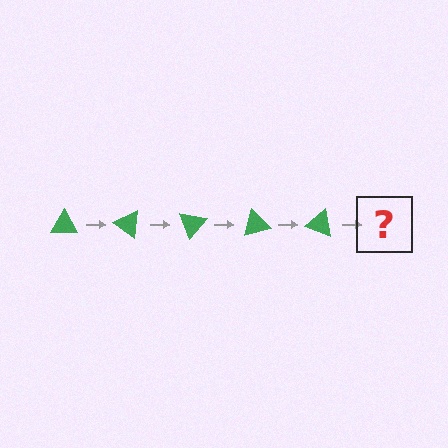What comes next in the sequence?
The next element should be a green triangle rotated 175 degrees.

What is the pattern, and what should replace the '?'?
The pattern is that the triangle rotates 35 degrees each step. The '?' should be a green triangle rotated 175 degrees.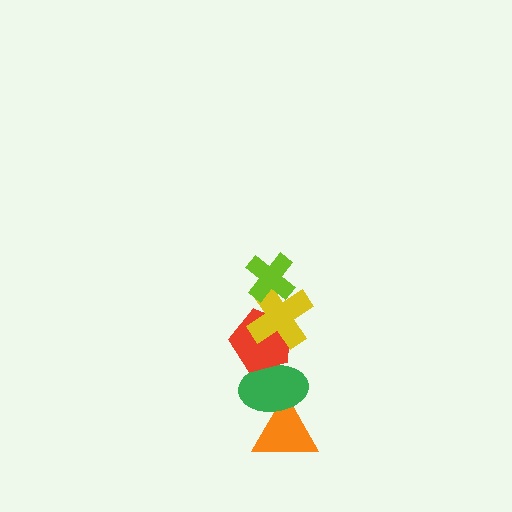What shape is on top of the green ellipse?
The red pentagon is on top of the green ellipse.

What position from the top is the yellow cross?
The yellow cross is 2nd from the top.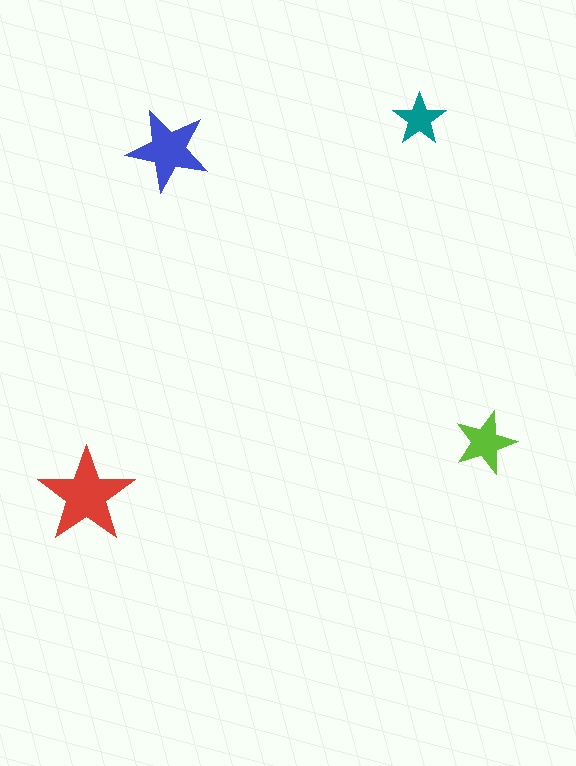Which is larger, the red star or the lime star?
The red one.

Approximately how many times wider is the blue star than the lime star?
About 1.5 times wider.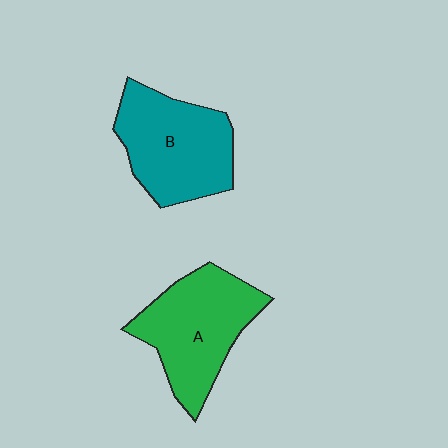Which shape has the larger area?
Shape A (green).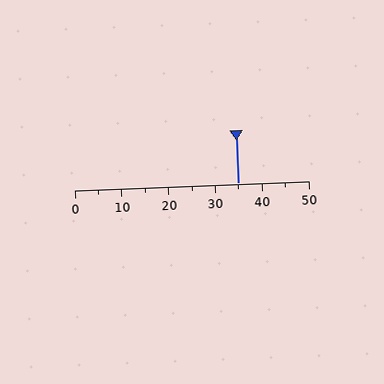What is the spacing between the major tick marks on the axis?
The major ticks are spaced 10 apart.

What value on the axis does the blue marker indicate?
The marker indicates approximately 35.